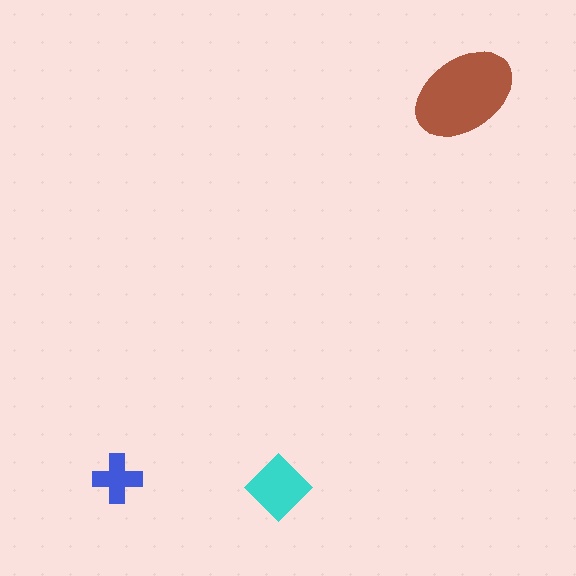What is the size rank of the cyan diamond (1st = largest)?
2nd.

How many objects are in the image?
There are 3 objects in the image.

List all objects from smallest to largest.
The blue cross, the cyan diamond, the brown ellipse.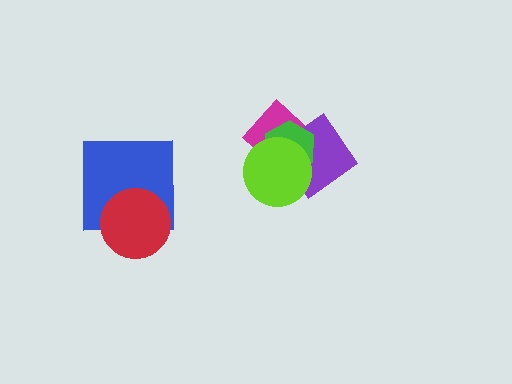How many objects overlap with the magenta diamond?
3 objects overlap with the magenta diamond.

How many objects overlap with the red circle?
1 object overlaps with the red circle.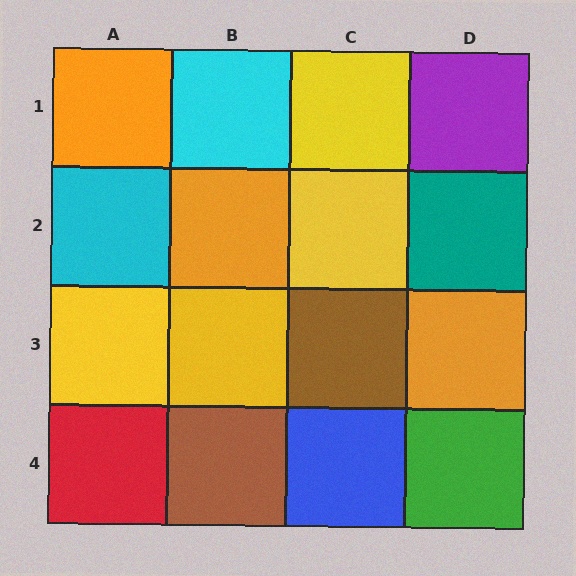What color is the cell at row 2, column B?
Orange.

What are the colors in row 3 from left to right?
Yellow, yellow, brown, orange.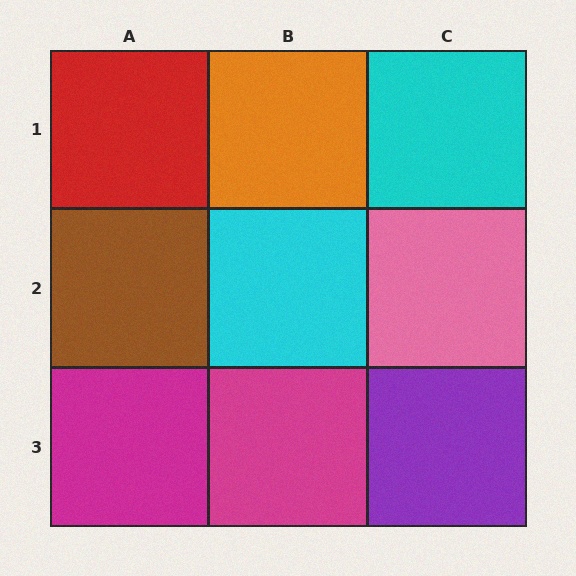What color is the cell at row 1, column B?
Orange.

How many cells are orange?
1 cell is orange.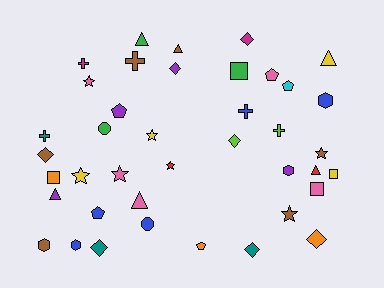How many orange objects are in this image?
There are 3 orange objects.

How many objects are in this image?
There are 40 objects.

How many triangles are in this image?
There are 6 triangles.